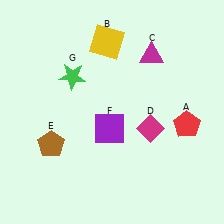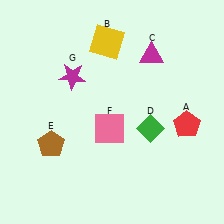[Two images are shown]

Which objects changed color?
D changed from magenta to green. F changed from purple to pink. G changed from green to magenta.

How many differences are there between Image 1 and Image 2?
There are 3 differences between the two images.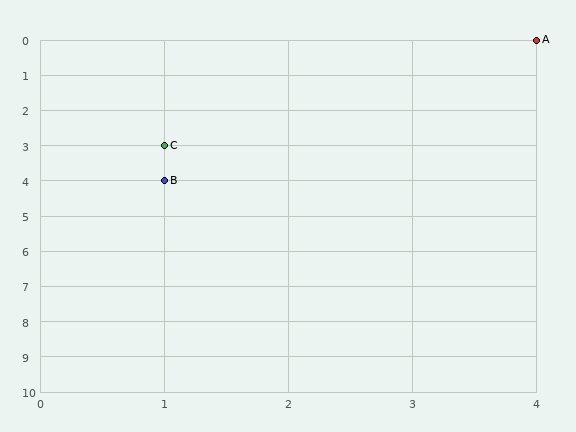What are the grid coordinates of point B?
Point B is at grid coordinates (1, 4).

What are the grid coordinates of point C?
Point C is at grid coordinates (1, 3).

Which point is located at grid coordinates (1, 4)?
Point B is at (1, 4).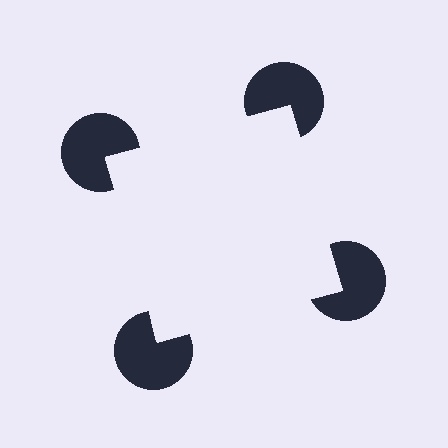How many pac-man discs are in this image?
There are 4 — one at each vertex of the illusory square.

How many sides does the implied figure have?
4 sides.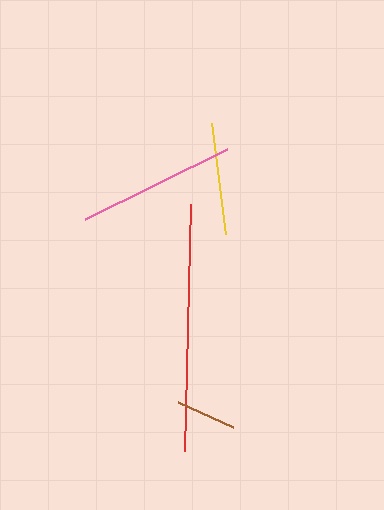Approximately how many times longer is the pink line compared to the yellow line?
The pink line is approximately 1.4 times the length of the yellow line.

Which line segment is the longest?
The red line is the longest at approximately 247 pixels.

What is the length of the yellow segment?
The yellow segment is approximately 112 pixels long.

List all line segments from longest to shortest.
From longest to shortest: red, pink, yellow, brown.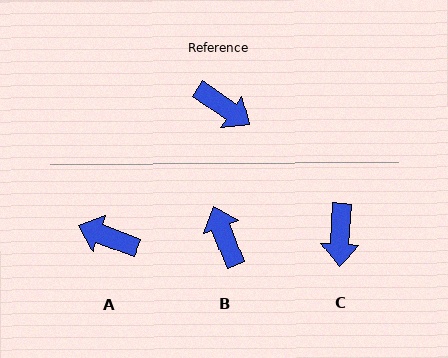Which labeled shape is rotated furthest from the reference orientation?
A, about 165 degrees away.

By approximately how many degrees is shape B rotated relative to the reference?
Approximately 146 degrees counter-clockwise.